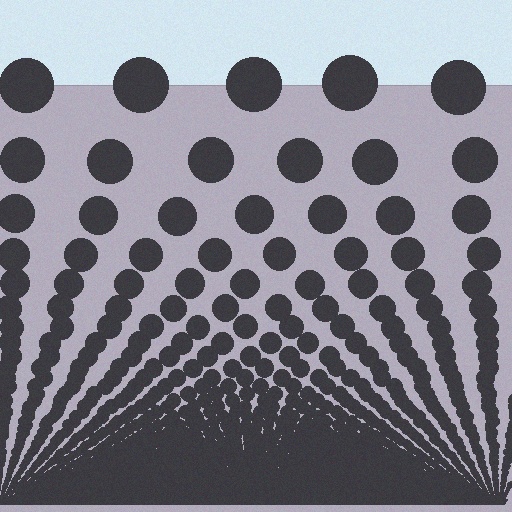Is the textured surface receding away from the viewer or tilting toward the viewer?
The surface appears to tilt toward the viewer. Texture elements get larger and sparser toward the top.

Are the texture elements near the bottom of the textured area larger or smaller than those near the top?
Smaller. The gradient is inverted — elements near the bottom are smaller and denser.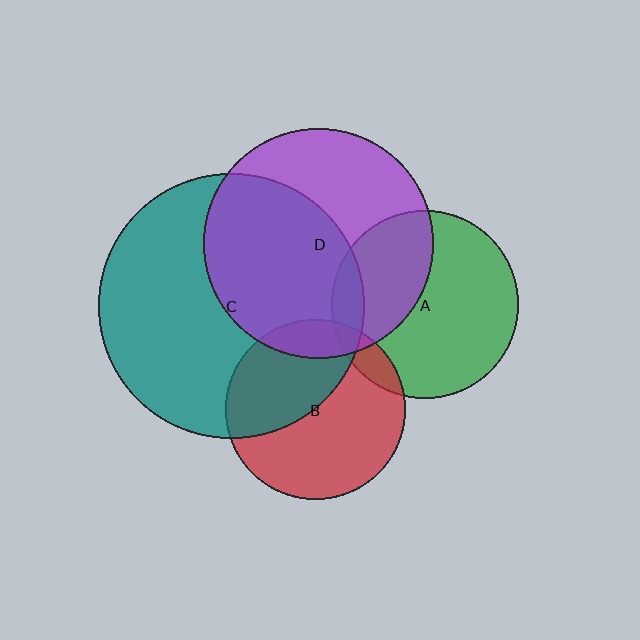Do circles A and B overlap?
Yes.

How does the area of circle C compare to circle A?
Approximately 2.0 times.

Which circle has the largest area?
Circle C (teal).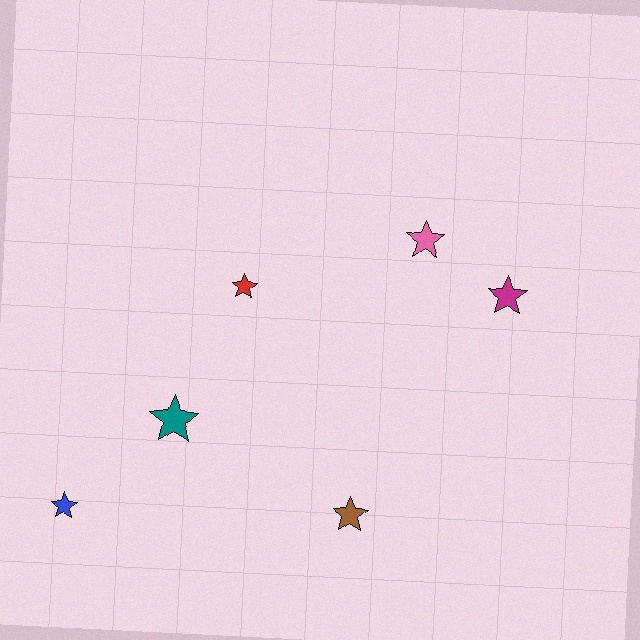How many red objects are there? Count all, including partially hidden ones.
There is 1 red object.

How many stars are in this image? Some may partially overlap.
There are 6 stars.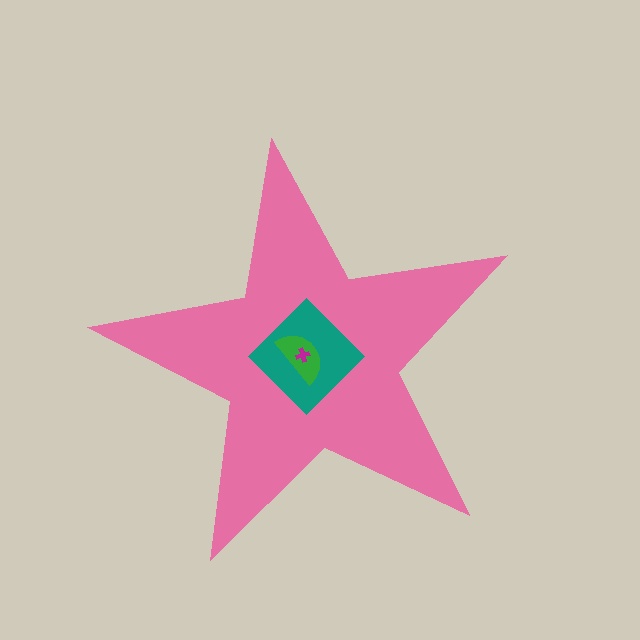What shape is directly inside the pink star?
The teal diamond.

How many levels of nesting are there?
4.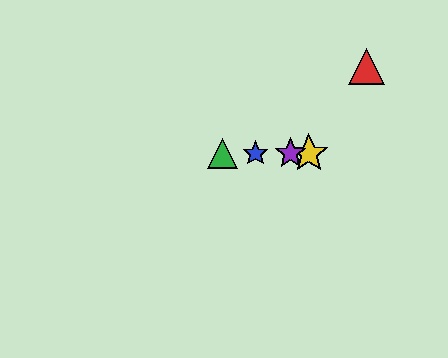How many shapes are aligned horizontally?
4 shapes (the blue star, the green triangle, the yellow star, the purple star) are aligned horizontally.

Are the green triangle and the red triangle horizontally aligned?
No, the green triangle is at y≈154 and the red triangle is at y≈67.